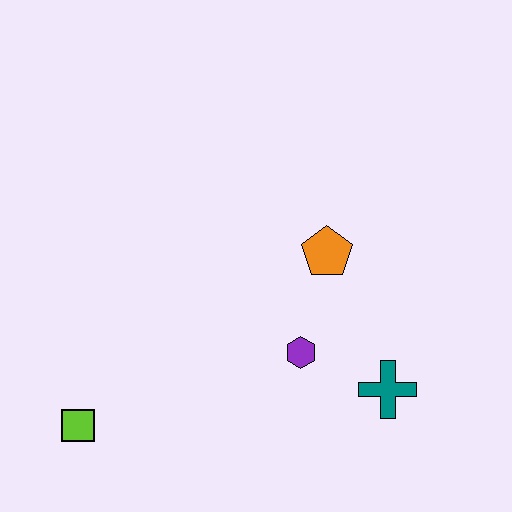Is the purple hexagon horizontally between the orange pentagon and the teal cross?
No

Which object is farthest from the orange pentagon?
The lime square is farthest from the orange pentagon.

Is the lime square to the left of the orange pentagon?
Yes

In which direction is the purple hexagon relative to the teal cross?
The purple hexagon is to the left of the teal cross.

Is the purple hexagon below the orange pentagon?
Yes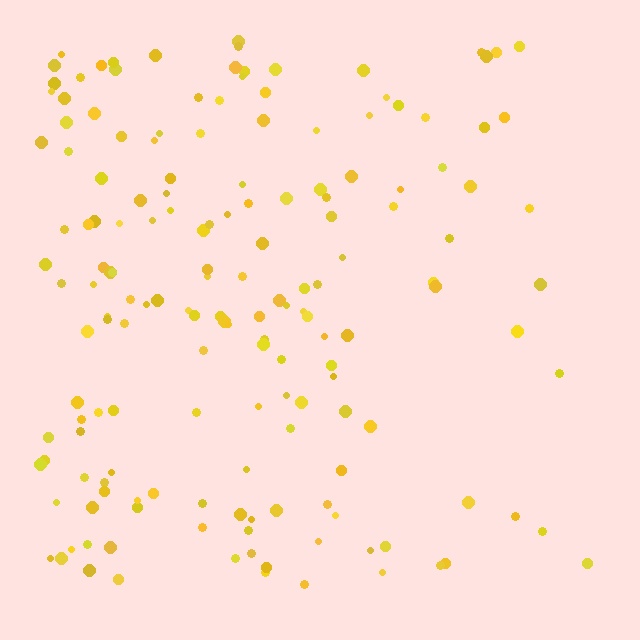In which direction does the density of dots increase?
From right to left, with the left side densest.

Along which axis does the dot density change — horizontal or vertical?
Horizontal.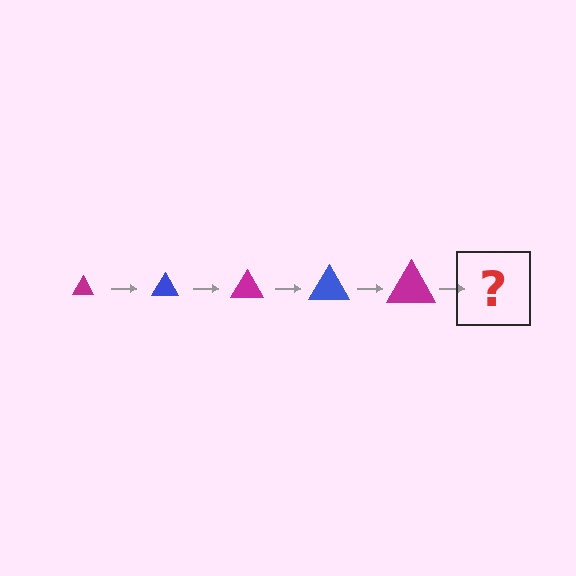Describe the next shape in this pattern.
It should be a blue triangle, larger than the previous one.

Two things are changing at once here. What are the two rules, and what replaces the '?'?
The two rules are that the triangle grows larger each step and the color cycles through magenta and blue. The '?' should be a blue triangle, larger than the previous one.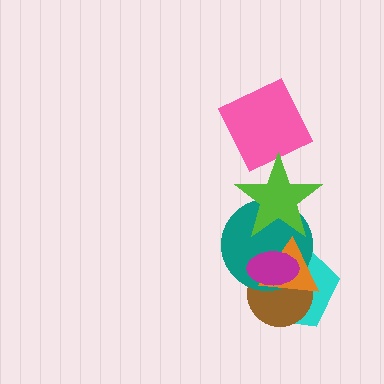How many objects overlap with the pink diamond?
1 object overlaps with the pink diamond.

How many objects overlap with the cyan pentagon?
4 objects overlap with the cyan pentagon.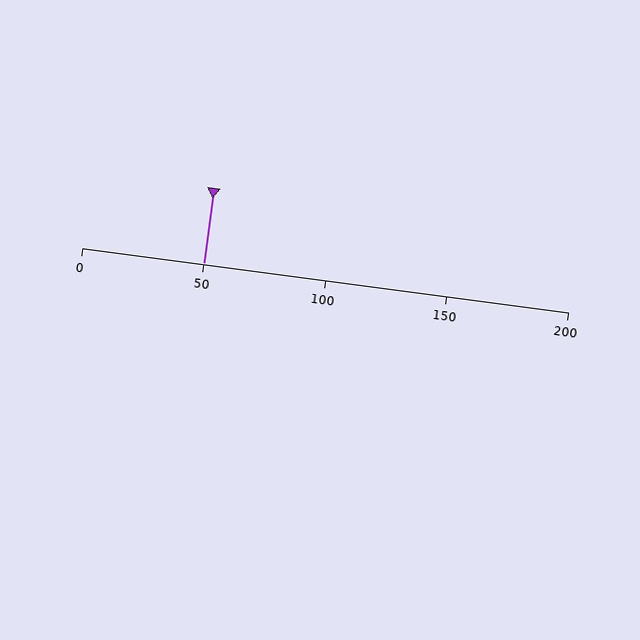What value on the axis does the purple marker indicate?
The marker indicates approximately 50.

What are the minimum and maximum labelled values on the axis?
The axis runs from 0 to 200.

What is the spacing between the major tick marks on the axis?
The major ticks are spaced 50 apart.